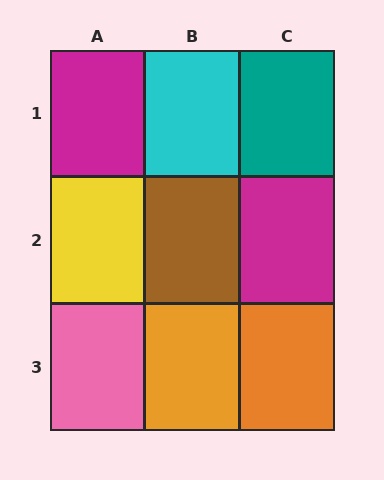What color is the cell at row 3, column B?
Orange.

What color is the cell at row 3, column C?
Orange.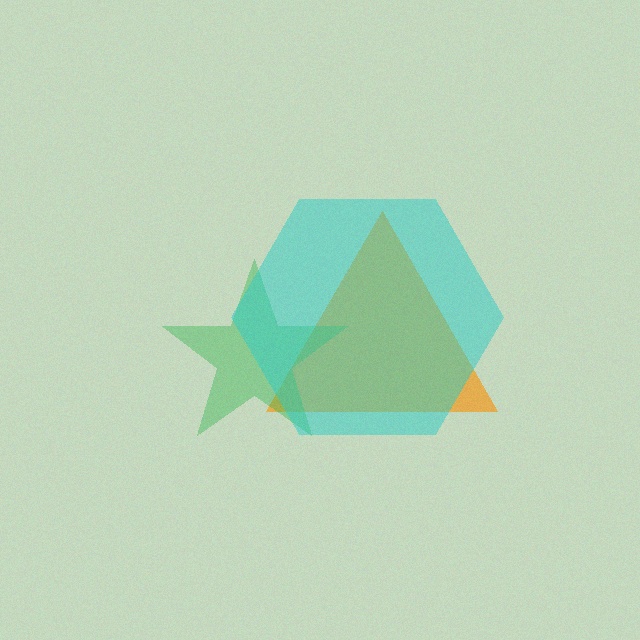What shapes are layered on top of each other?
The layered shapes are: an orange triangle, a green star, a cyan hexagon.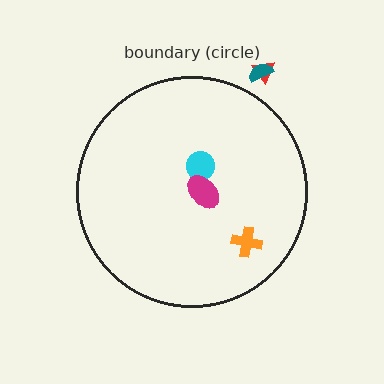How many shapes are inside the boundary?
3 inside, 2 outside.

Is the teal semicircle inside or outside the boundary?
Outside.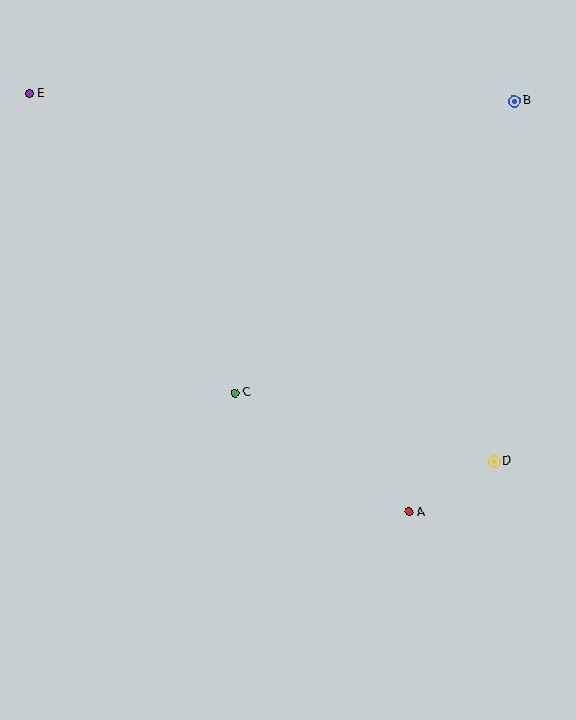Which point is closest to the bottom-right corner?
Point A is closest to the bottom-right corner.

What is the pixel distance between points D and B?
The distance between D and B is 361 pixels.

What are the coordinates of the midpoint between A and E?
The midpoint between A and E is at (219, 303).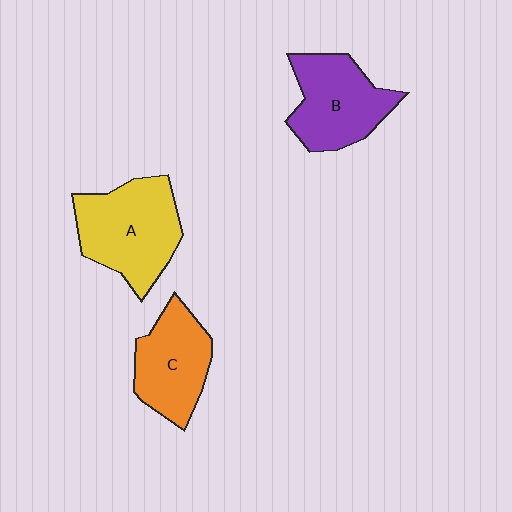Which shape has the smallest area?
Shape C (orange).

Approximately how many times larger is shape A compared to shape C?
Approximately 1.3 times.